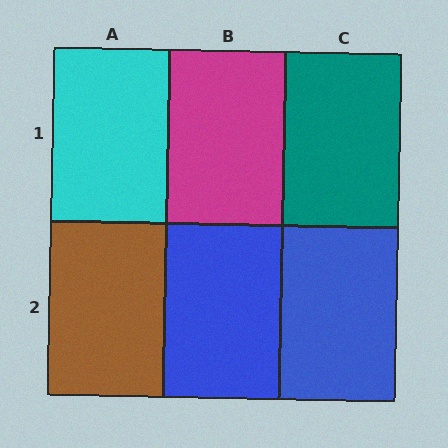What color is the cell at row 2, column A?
Brown.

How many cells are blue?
2 cells are blue.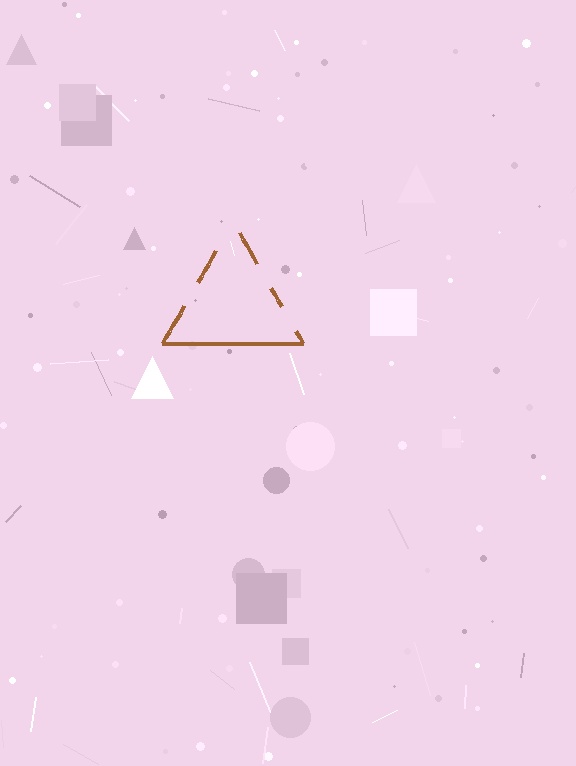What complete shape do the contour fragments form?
The contour fragments form a triangle.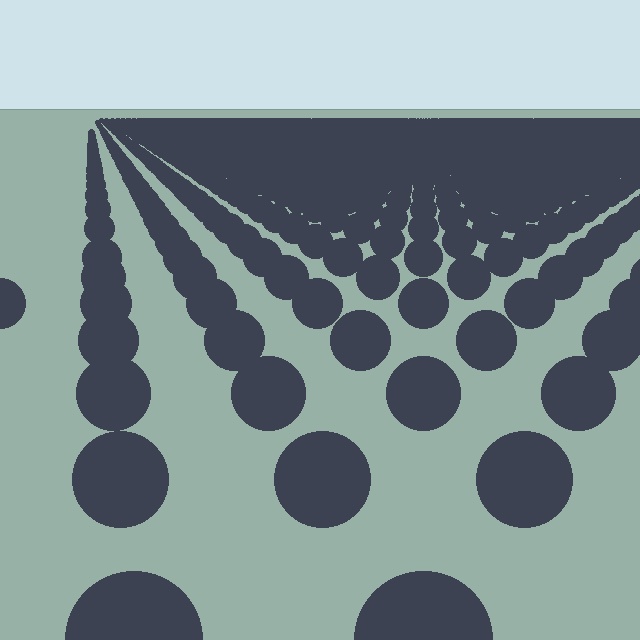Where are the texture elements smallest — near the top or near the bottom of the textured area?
Near the top.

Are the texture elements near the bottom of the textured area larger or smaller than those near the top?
Larger. Near the bottom, elements are closer to the viewer and appear at a bigger on-screen size.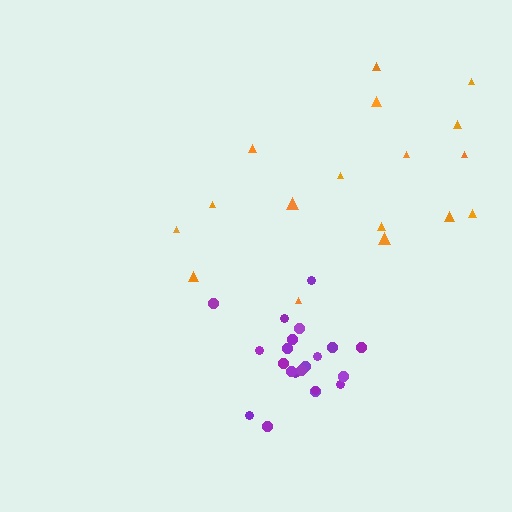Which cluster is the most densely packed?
Purple.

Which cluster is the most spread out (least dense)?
Orange.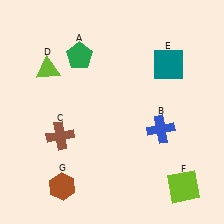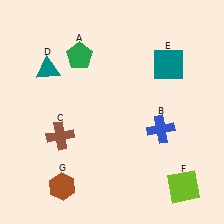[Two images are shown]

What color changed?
The triangle (D) changed from lime in Image 1 to teal in Image 2.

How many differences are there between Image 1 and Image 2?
There is 1 difference between the two images.